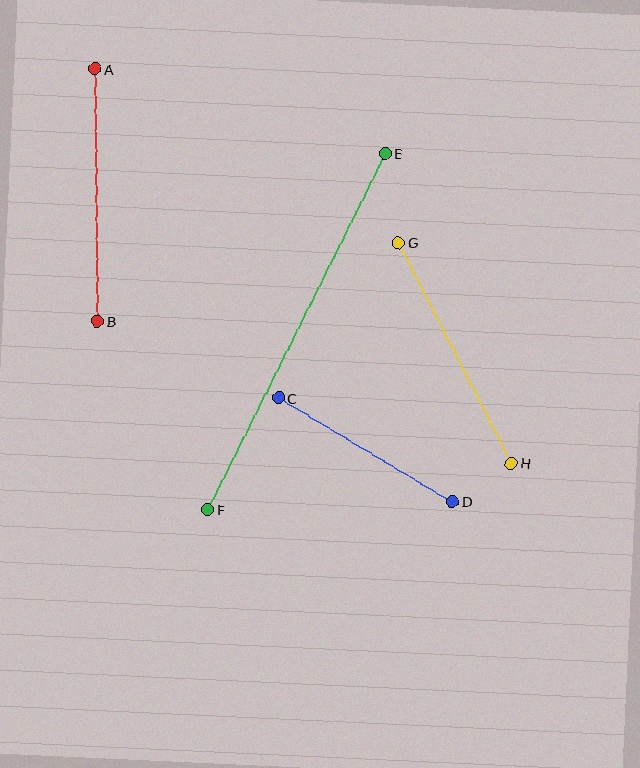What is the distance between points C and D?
The distance is approximately 202 pixels.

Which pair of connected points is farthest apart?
Points E and F are farthest apart.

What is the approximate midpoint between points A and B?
The midpoint is at approximately (96, 195) pixels.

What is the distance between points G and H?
The distance is approximately 248 pixels.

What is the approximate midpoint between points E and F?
The midpoint is at approximately (297, 332) pixels.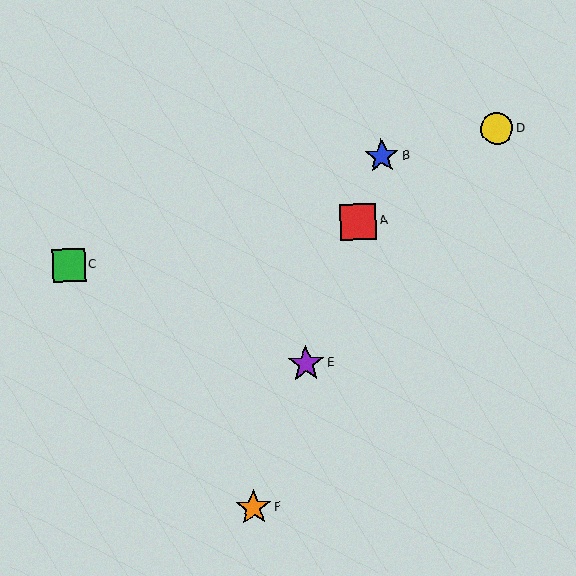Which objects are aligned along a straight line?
Objects A, B, E, F are aligned along a straight line.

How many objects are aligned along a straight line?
4 objects (A, B, E, F) are aligned along a straight line.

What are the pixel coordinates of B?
Object B is at (382, 156).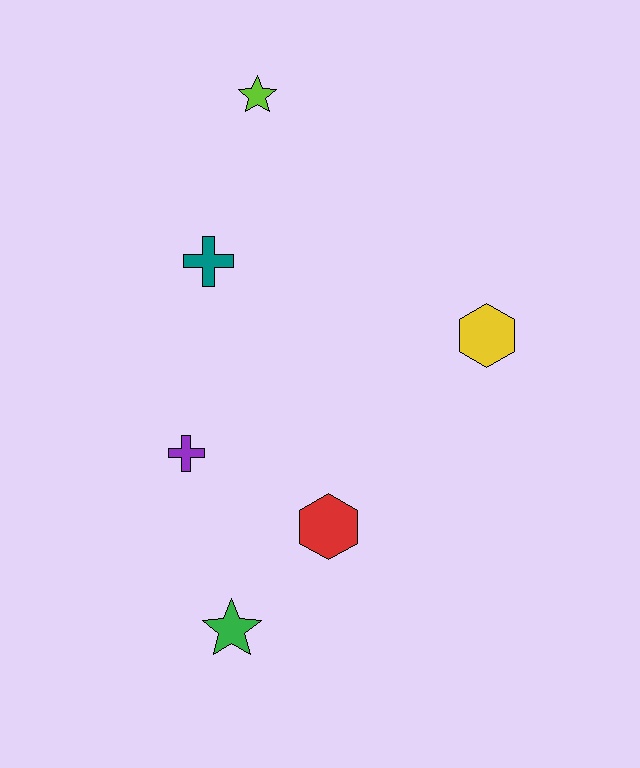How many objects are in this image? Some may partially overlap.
There are 6 objects.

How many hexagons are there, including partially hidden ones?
There are 2 hexagons.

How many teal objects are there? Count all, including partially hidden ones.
There is 1 teal object.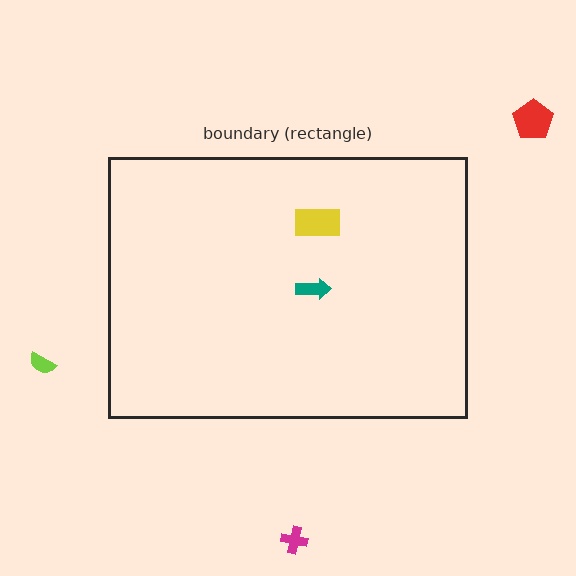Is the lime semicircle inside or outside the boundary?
Outside.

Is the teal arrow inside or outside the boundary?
Inside.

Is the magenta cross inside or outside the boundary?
Outside.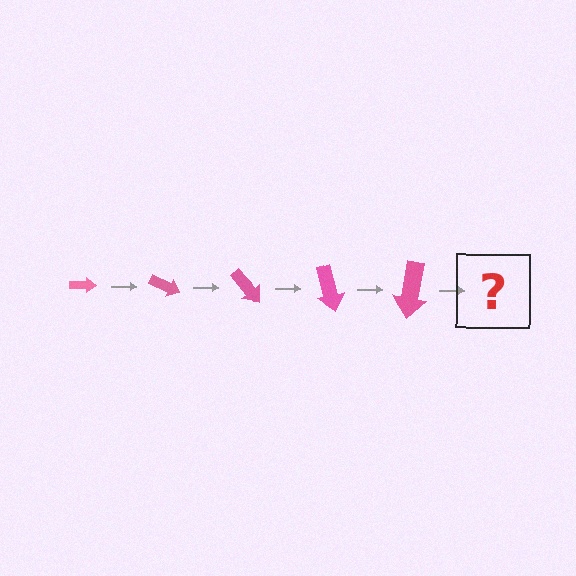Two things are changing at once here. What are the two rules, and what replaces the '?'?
The two rules are that the arrow grows larger each step and it rotates 25 degrees each step. The '?' should be an arrow, larger than the previous one and rotated 125 degrees from the start.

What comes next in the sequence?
The next element should be an arrow, larger than the previous one and rotated 125 degrees from the start.